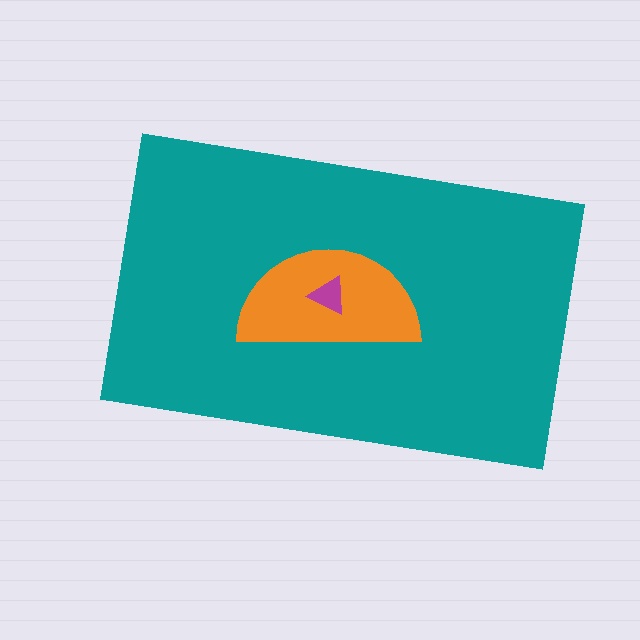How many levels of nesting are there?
3.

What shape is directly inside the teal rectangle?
The orange semicircle.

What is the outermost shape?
The teal rectangle.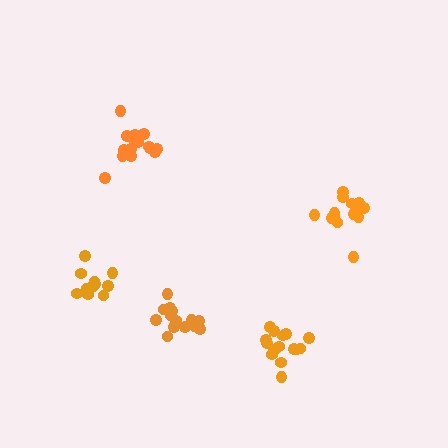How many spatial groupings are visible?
There are 5 spatial groupings.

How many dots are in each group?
Group 1: 13 dots, Group 2: 15 dots, Group 3: 14 dots, Group 4: 17 dots, Group 5: 15 dots (74 total).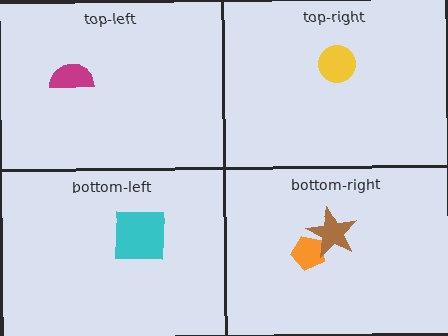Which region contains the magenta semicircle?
The top-left region.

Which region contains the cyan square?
The bottom-left region.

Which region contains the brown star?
The bottom-right region.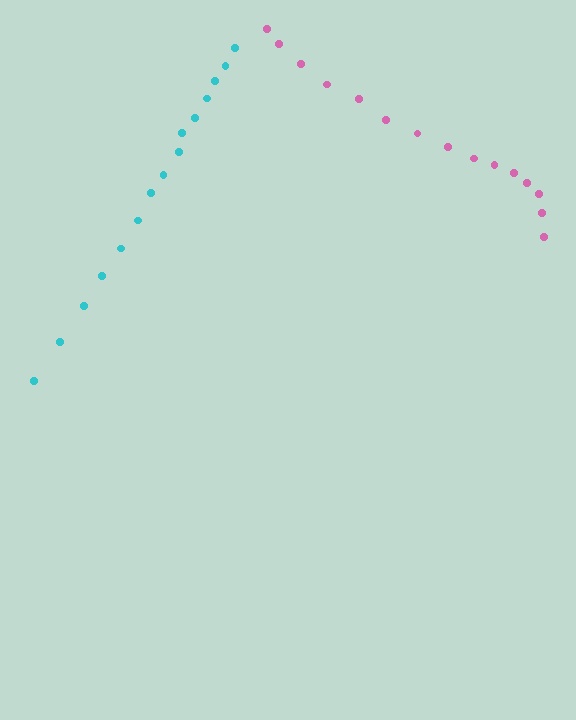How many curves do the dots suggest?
There are 2 distinct paths.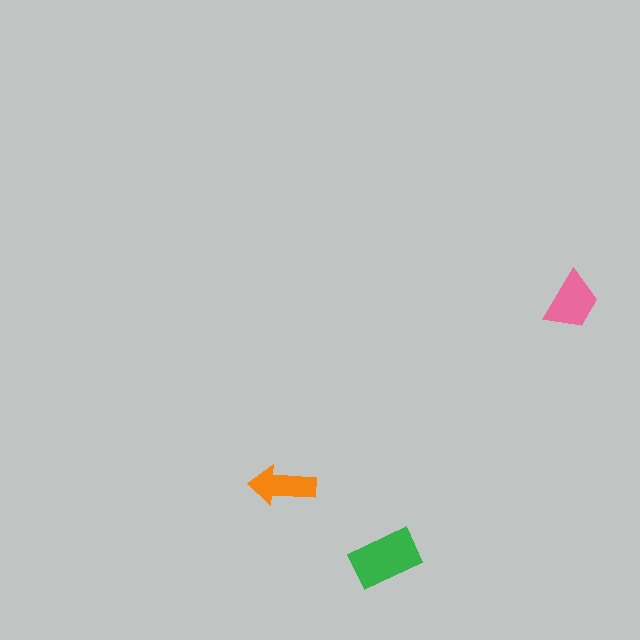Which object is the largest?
The green rectangle.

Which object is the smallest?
The orange arrow.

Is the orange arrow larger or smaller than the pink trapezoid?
Smaller.